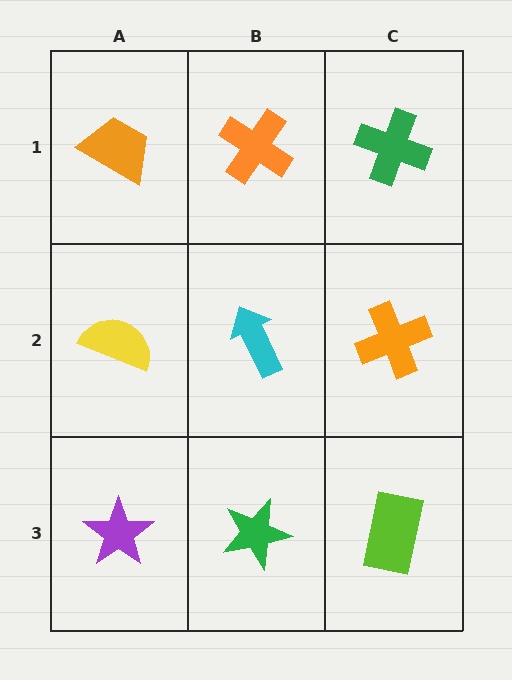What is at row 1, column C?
A green cross.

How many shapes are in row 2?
3 shapes.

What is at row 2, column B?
A cyan arrow.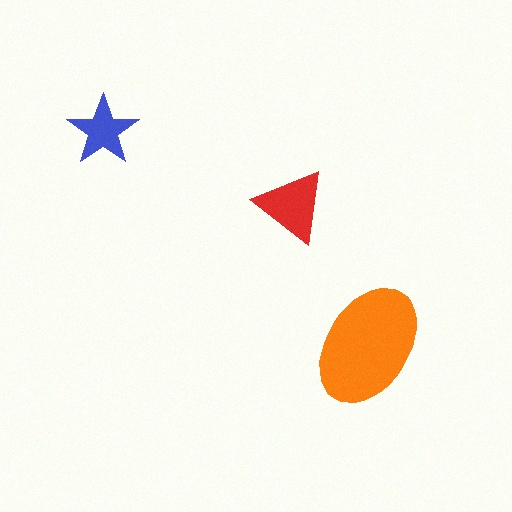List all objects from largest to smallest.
The orange ellipse, the red triangle, the blue star.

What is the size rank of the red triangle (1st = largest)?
2nd.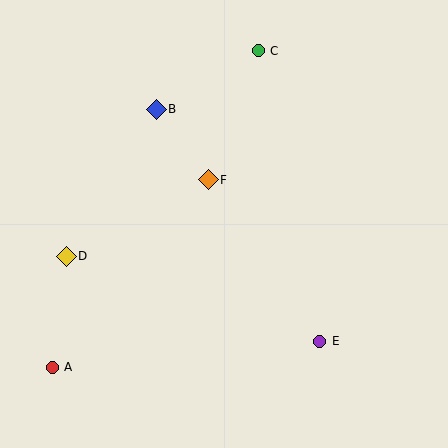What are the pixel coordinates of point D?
Point D is at (66, 256).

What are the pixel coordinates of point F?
Point F is at (208, 180).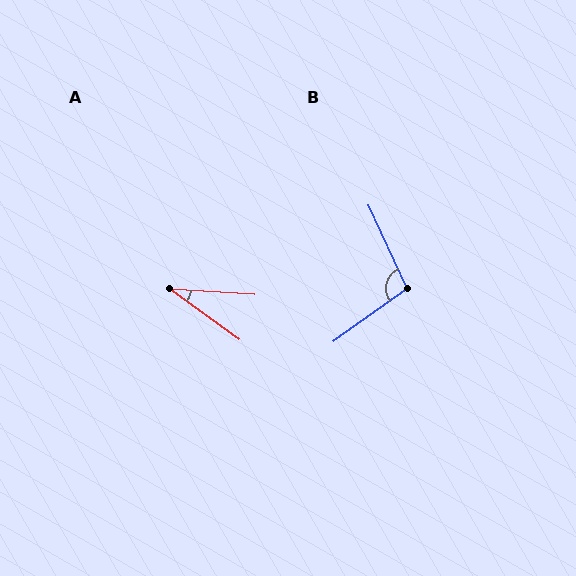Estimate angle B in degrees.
Approximately 101 degrees.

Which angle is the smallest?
A, at approximately 32 degrees.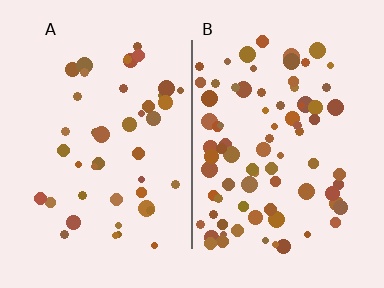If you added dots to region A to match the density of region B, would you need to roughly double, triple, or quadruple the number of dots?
Approximately double.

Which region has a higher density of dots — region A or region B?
B (the right).